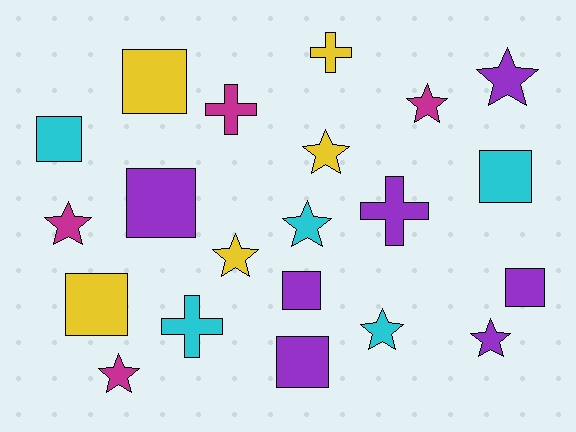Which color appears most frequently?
Purple, with 7 objects.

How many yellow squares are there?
There are 2 yellow squares.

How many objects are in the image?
There are 21 objects.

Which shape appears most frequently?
Star, with 9 objects.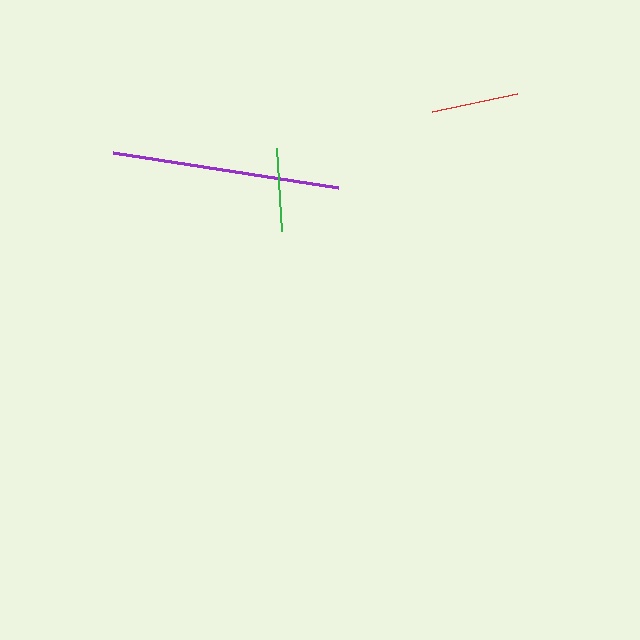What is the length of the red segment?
The red segment is approximately 86 pixels long.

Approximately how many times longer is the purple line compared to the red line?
The purple line is approximately 2.6 times the length of the red line.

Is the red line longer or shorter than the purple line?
The purple line is longer than the red line.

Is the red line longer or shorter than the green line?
The red line is longer than the green line.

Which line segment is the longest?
The purple line is the longest at approximately 227 pixels.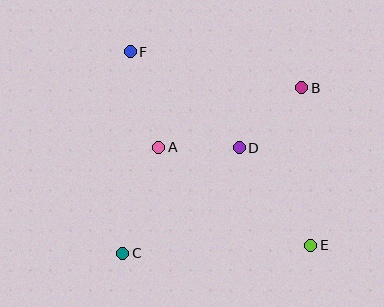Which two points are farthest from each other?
Points E and F are farthest from each other.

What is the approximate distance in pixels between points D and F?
The distance between D and F is approximately 145 pixels.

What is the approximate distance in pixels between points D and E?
The distance between D and E is approximately 121 pixels.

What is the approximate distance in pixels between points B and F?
The distance between B and F is approximately 175 pixels.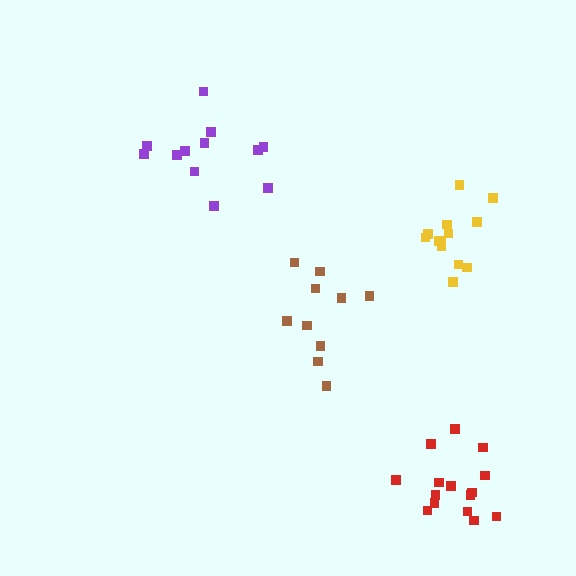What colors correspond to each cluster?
The clusters are colored: purple, yellow, brown, red.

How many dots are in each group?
Group 1: 12 dots, Group 2: 13 dots, Group 3: 10 dots, Group 4: 15 dots (50 total).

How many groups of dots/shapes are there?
There are 4 groups.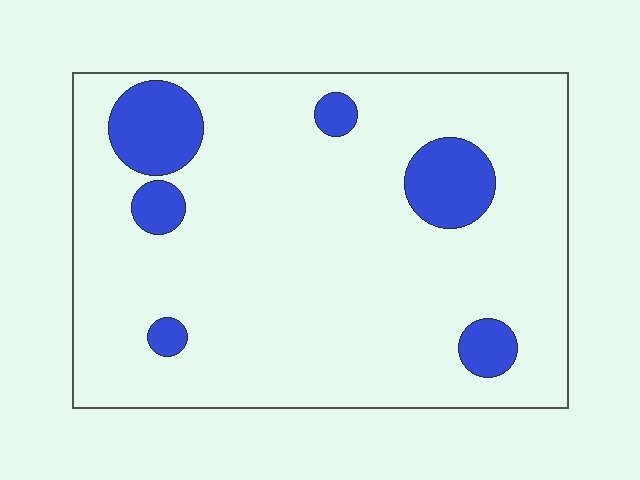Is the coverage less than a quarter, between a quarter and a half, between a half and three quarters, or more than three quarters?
Less than a quarter.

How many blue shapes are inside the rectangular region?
6.